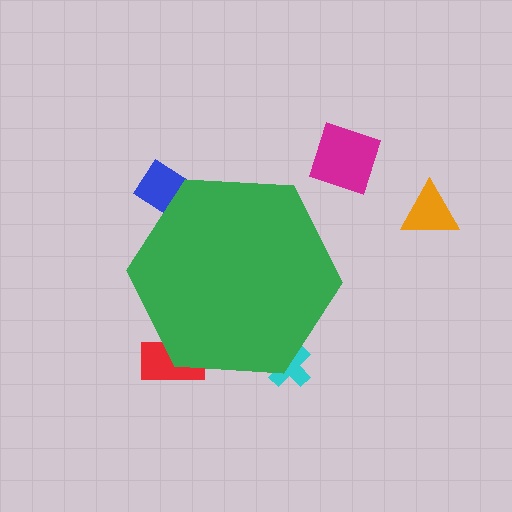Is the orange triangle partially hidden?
No, the orange triangle is fully visible.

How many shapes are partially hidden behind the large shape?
3 shapes are partially hidden.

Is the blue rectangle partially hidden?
Yes, the blue rectangle is partially hidden behind the green hexagon.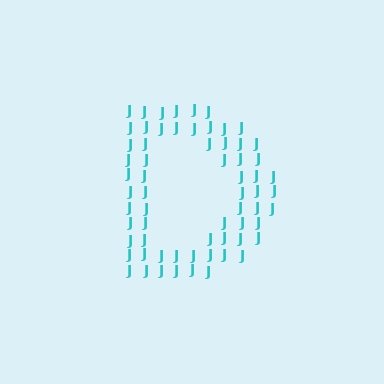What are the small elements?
The small elements are letter J's.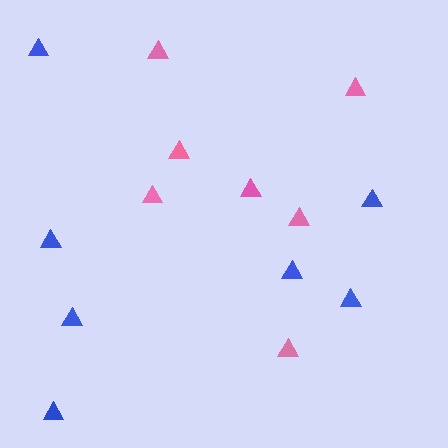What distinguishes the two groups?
There are 2 groups: one group of pink triangles (7) and one group of blue triangles (7).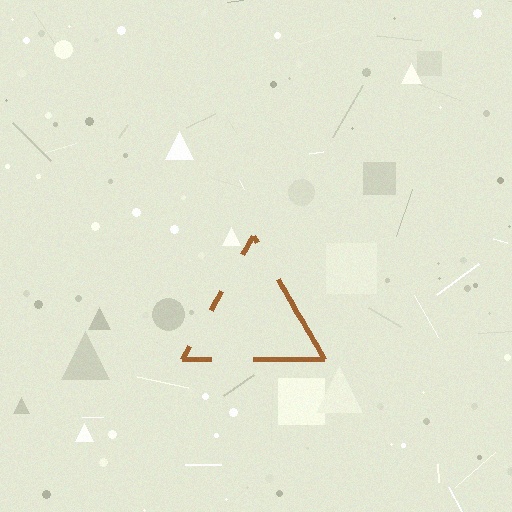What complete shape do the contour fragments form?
The contour fragments form a triangle.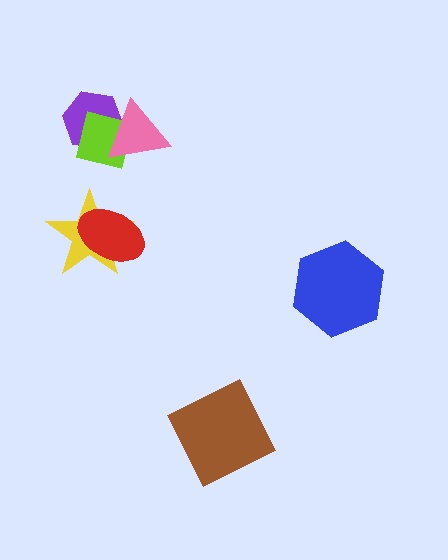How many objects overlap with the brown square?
0 objects overlap with the brown square.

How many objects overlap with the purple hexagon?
2 objects overlap with the purple hexagon.